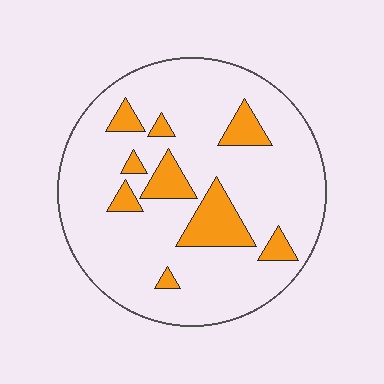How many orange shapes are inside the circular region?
9.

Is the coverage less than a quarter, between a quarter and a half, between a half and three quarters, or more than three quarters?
Less than a quarter.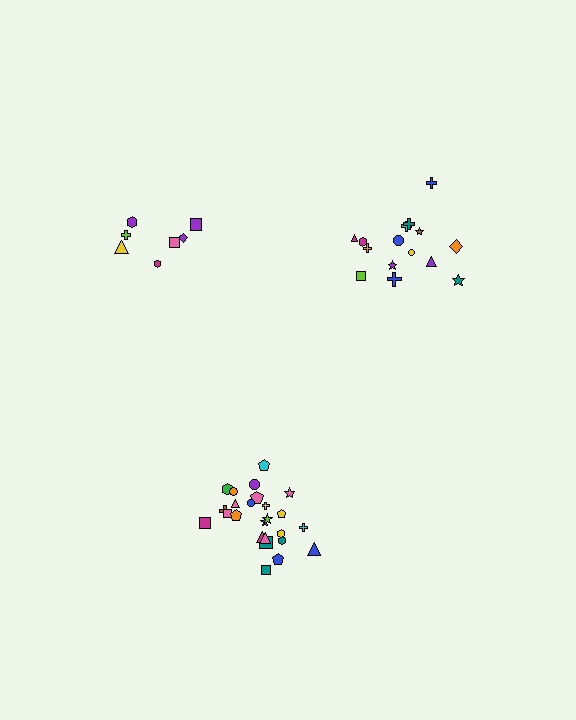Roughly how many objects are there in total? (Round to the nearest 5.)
Roughly 45 objects in total.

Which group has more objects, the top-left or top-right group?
The top-right group.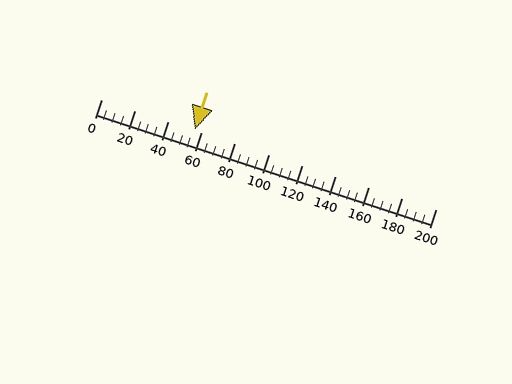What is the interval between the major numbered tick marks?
The major tick marks are spaced 20 units apart.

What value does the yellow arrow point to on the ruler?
The yellow arrow points to approximately 56.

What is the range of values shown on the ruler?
The ruler shows values from 0 to 200.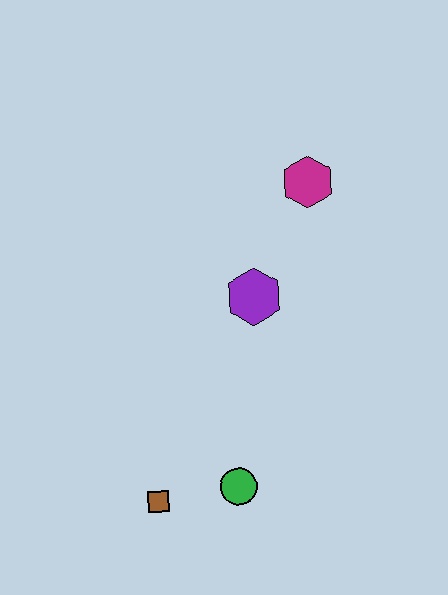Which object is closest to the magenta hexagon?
The purple hexagon is closest to the magenta hexagon.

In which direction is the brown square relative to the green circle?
The brown square is to the left of the green circle.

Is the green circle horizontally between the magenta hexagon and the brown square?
Yes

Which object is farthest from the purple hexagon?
The brown square is farthest from the purple hexagon.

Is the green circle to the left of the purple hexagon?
Yes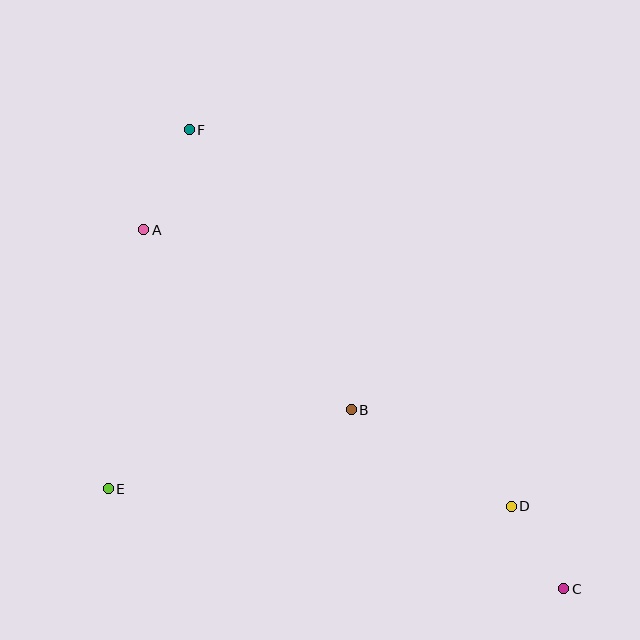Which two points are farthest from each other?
Points C and F are farthest from each other.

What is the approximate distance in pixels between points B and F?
The distance between B and F is approximately 323 pixels.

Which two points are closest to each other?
Points C and D are closest to each other.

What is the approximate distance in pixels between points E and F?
The distance between E and F is approximately 368 pixels.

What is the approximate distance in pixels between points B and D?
The distance between B and D is approximately 187 pixels.